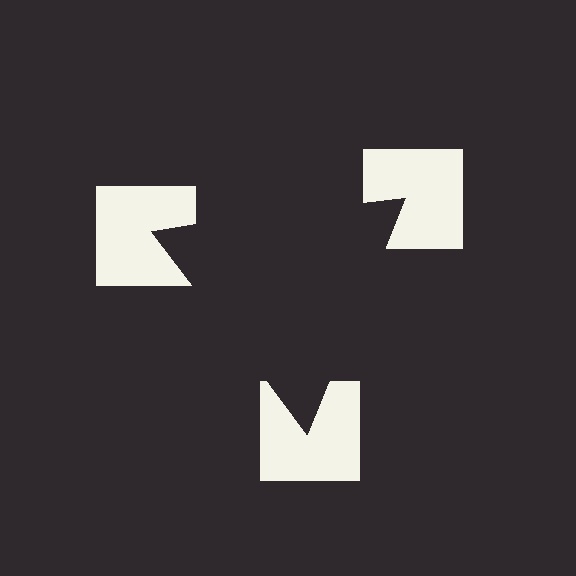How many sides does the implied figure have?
3 sides.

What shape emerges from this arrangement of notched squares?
An illusory triangle — its edges are inferred from the aligned wedge cuts in the notched squares, not physically drawn.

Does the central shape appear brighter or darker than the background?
It typically appears slightly darker than the background, even though no actual brightness change is drawn.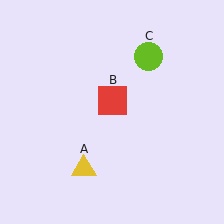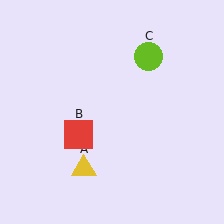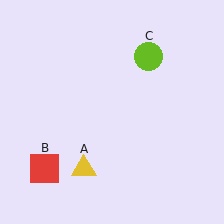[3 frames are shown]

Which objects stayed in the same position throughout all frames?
Yellow triangle (object A) and lime circle (object C) remained stationary.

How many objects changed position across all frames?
1 object changed position: red square (object B).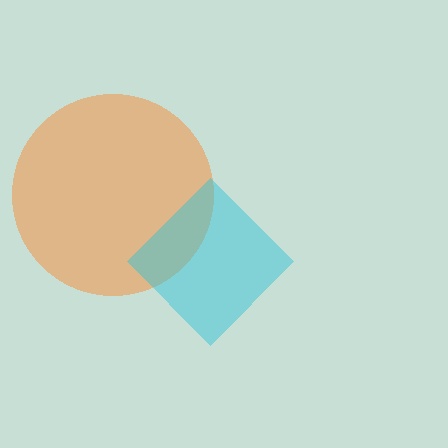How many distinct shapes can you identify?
There are 2 distinct shapes: an orange circle, a cyan diamond.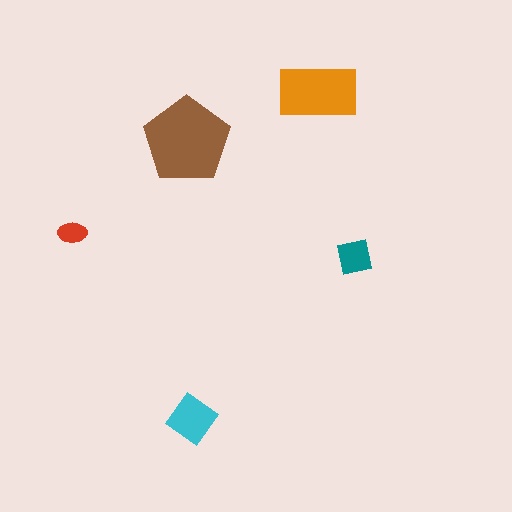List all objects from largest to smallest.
The brown pentagon, the orange rectangle, the cyan diamond, the teal square, the red ellipse.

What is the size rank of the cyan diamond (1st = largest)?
3rd.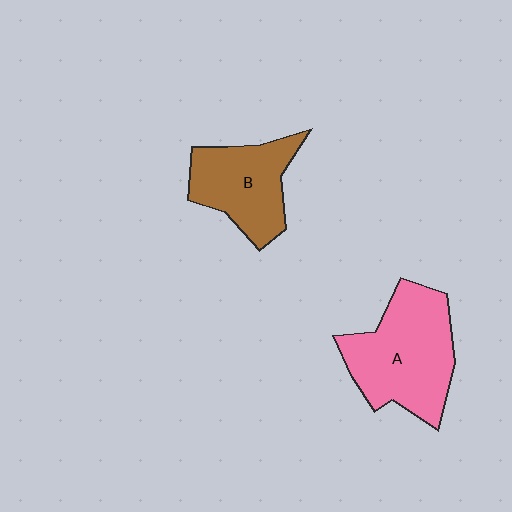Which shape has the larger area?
Shape A (pink).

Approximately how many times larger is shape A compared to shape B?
Approximately 1.4 times.